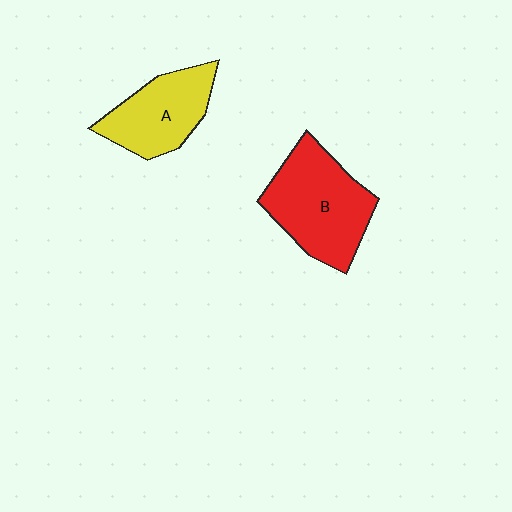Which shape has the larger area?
Shape B (red).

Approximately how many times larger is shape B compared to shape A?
Approximately 1.3 times.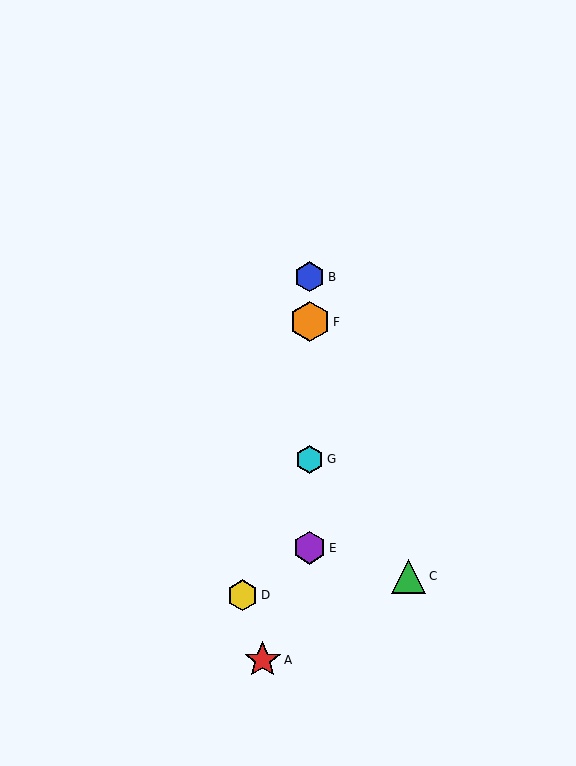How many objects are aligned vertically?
4 objects (B, E, F, G) are aligned vertically.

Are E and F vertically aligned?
Yes, both are at x≈310.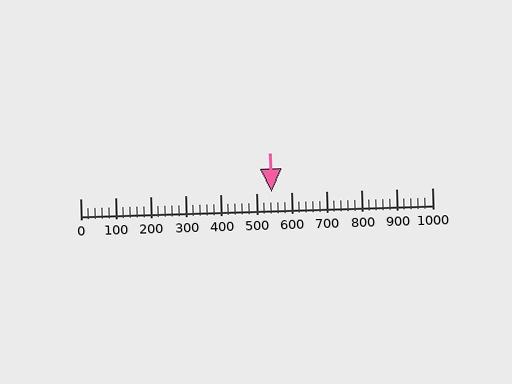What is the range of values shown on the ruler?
The ruler shows values from 0 to 1000.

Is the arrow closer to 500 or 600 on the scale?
The arrow is closer to 500.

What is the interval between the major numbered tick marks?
The major tick marks are spaced 100 units apart.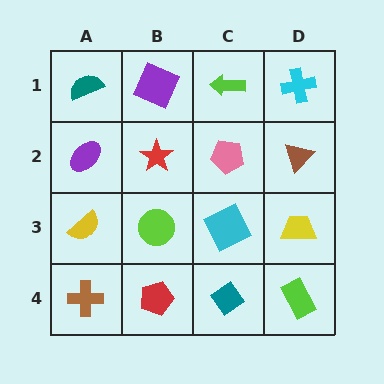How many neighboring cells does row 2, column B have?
4.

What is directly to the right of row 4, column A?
A red pentagon.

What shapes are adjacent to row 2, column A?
A teal semicircle (row 1, column A), a yellow semicircle (row 3, column A), a red star (row 2, column B).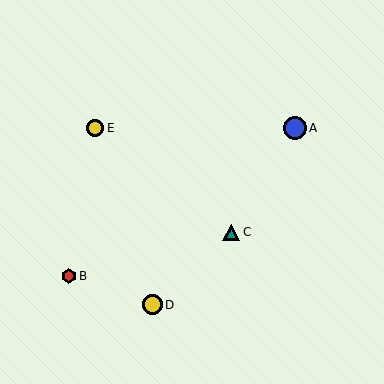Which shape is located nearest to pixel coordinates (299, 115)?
The blue circle (labeled A) at (295, 128) is nearest to that location.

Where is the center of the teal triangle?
The center of the teal triangle is at (231, 232).